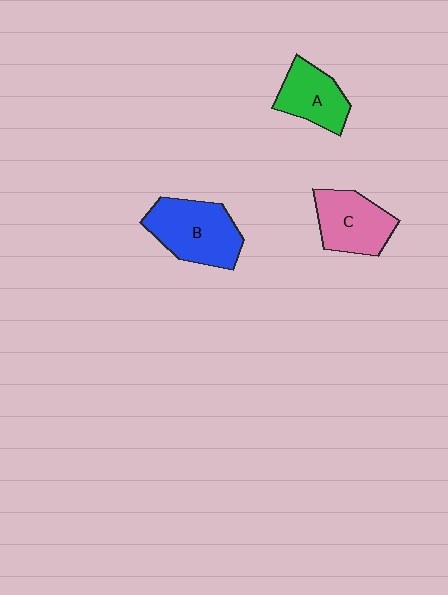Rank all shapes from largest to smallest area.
From largest to smallest: B (blue), C (pink), A (green).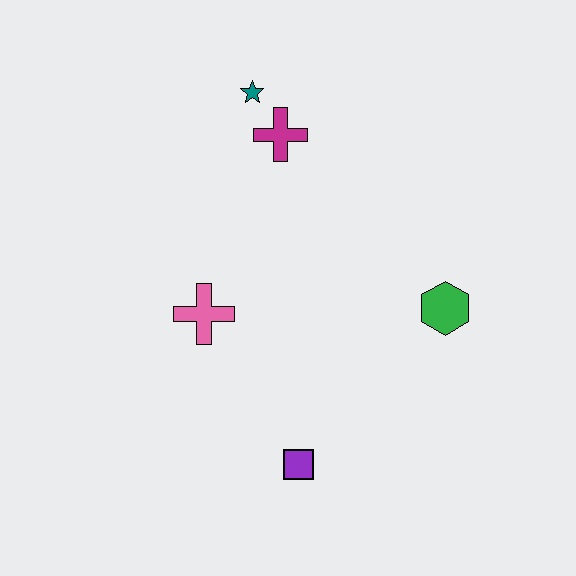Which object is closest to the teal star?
The magenta cross is closest to the teal star.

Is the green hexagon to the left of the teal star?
No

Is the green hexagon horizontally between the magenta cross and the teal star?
No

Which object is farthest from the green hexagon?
The teal star is farthest from the green hexagon.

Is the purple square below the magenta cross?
Yes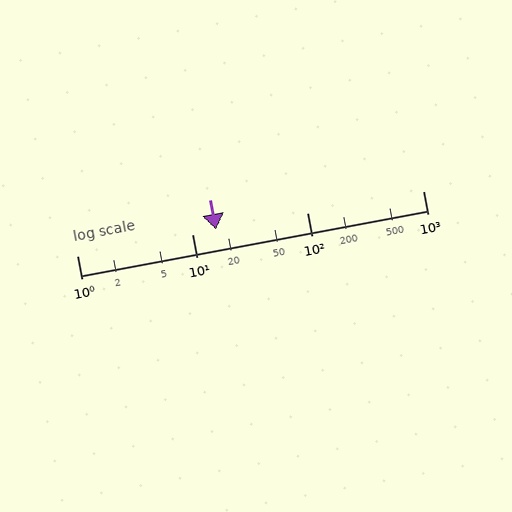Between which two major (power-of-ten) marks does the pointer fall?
The pointer is between 10 and 100.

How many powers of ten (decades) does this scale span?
The scale spans 3 decades, from 1 to 1000.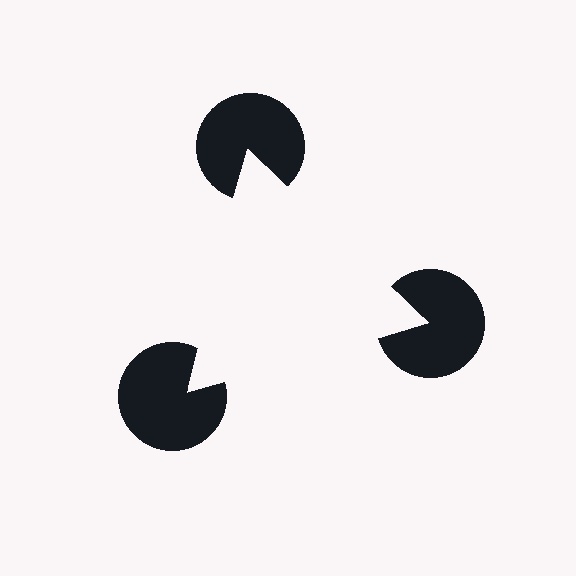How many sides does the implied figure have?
3 sides.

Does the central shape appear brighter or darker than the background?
It typically appears slightly brighter than the background, even though no actual brightness change is drawn.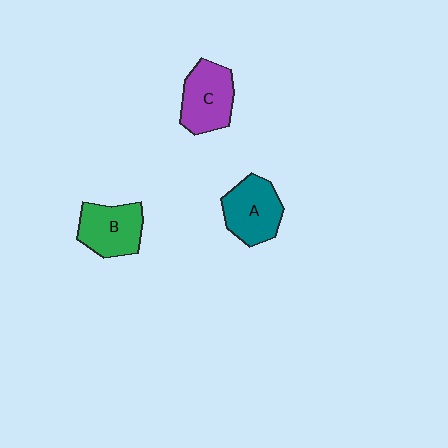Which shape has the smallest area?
Shape B (green).